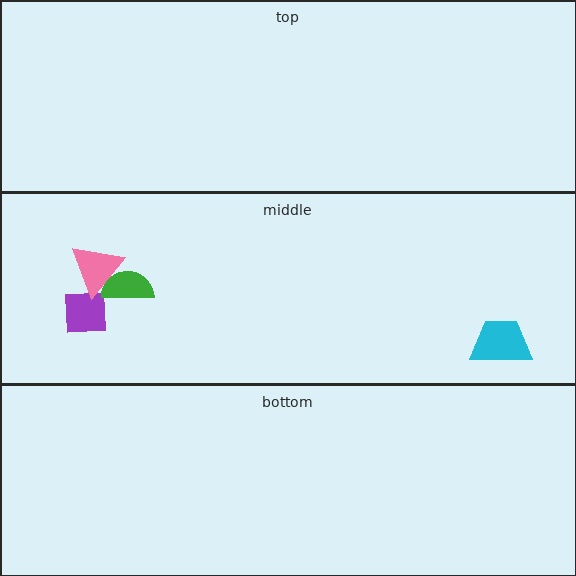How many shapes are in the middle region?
4.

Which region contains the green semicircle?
The middle region.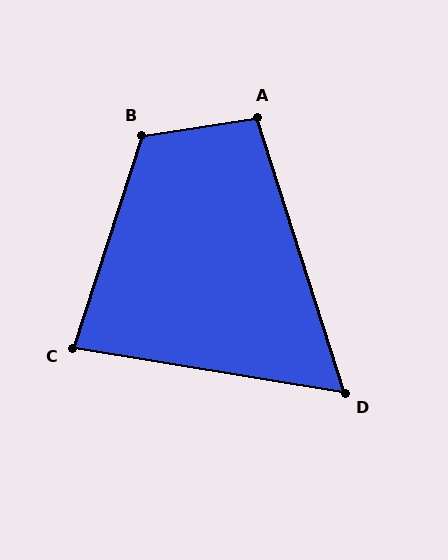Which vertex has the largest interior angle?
B, at approximately 117 degrees.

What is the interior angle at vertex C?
Approximately 81 degrees (acute).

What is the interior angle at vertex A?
Approximately 99 degrees (obtuse).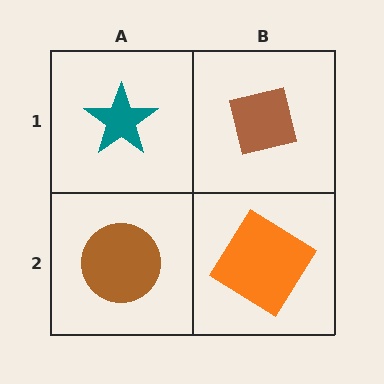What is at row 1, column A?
A teal star.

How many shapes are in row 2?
2 shapes.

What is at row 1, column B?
A brown square.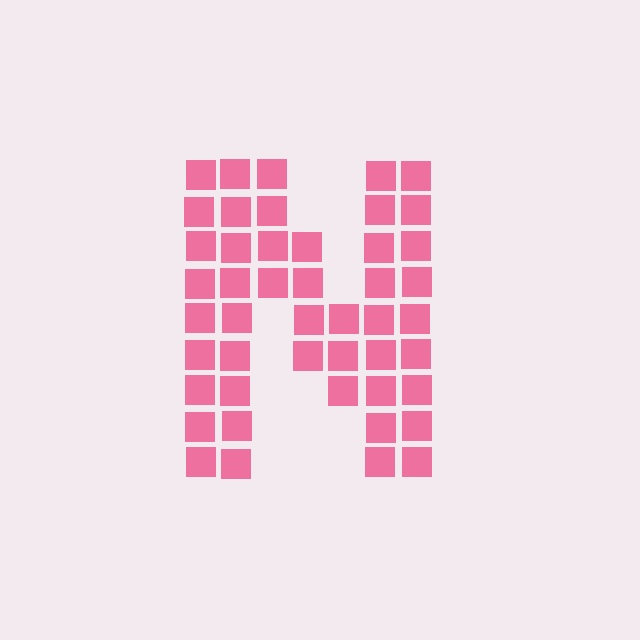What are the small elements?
The small elements are squares.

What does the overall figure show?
The overall figure shows the letter N.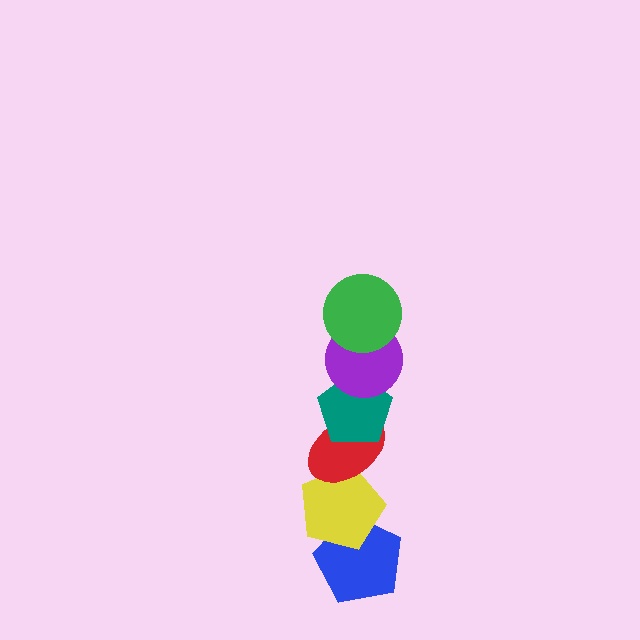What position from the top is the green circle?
The green circle is 1st from the top.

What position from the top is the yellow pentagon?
The yellow pentagon is 5th from the top.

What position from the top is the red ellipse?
The red ellipse is 4th from the top.